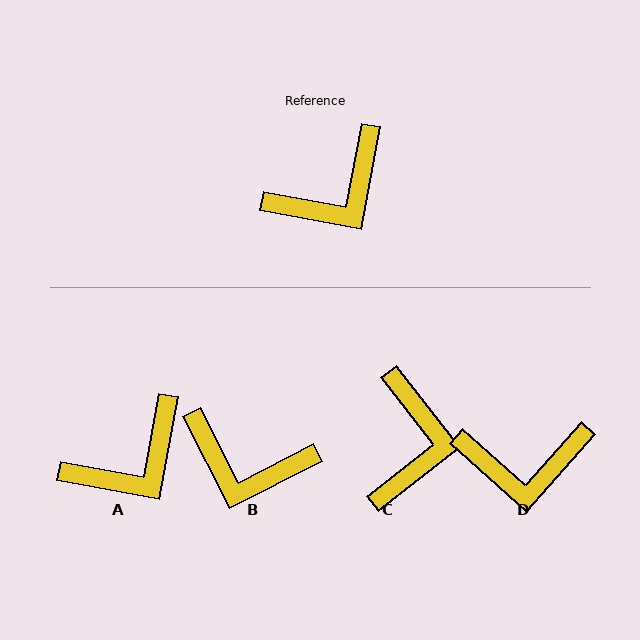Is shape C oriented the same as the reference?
No, it is off by about 48 degrees.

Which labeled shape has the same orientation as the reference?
A.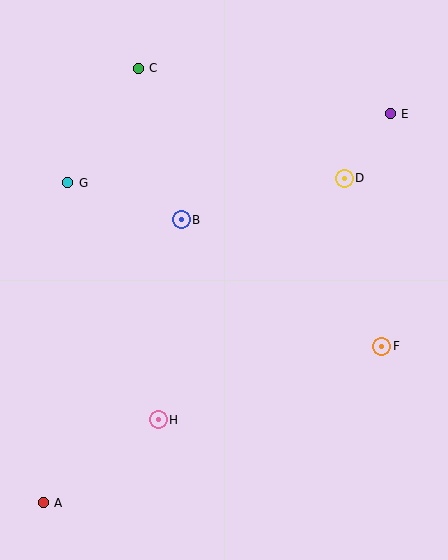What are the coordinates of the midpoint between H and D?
The midpoint between H and D is at (251, 299).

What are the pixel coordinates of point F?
Point F is at (382, 346).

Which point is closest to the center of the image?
Point B at (181, 220) is closest to the center.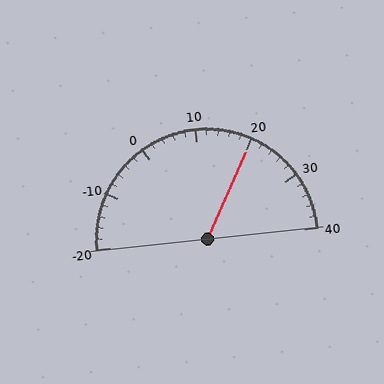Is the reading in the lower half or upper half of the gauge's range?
The reading is in the upper half of the range (-20 to 40).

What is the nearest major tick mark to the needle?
The nearest major tick mark is 20.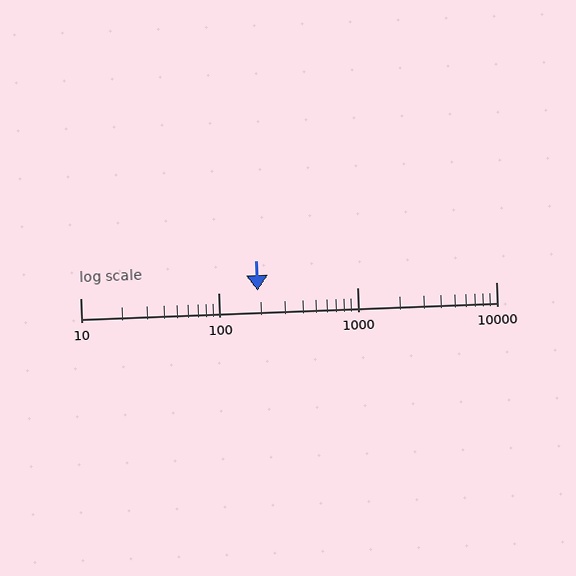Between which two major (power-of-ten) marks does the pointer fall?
The pointer is between 100 and 1000.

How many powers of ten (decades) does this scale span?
The scale spans 3 decades, from 10 to 10000.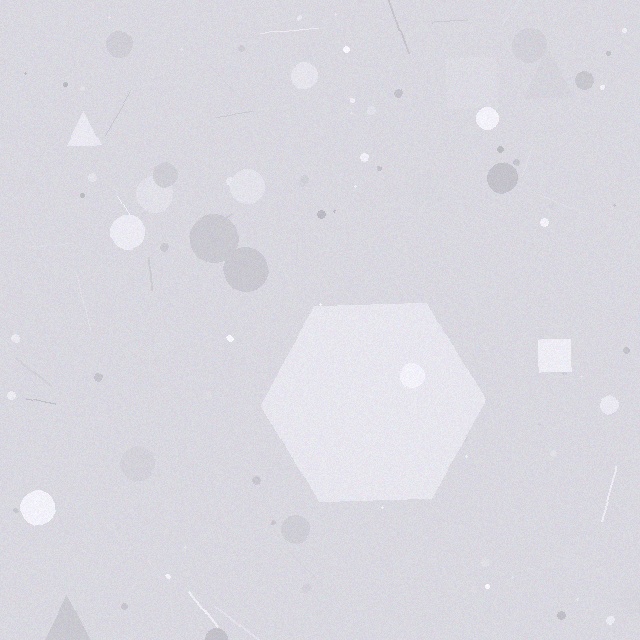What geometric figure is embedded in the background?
A hexagon is embedded in the background.